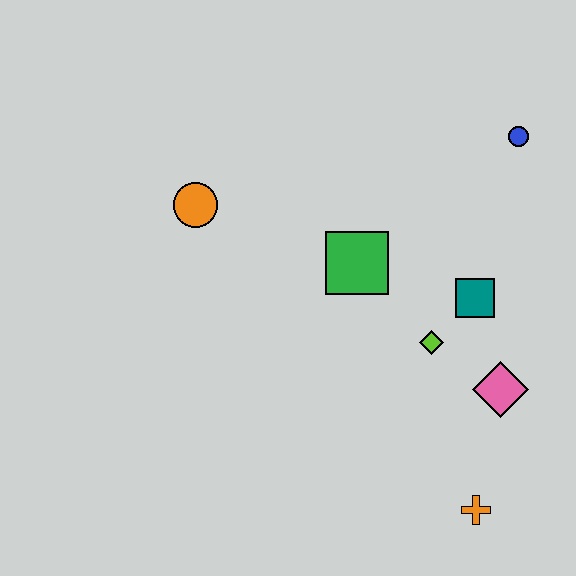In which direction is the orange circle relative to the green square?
The orange circle is to the left of the green square.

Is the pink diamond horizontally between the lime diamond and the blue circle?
Yes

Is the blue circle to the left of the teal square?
No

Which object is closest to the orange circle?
The green square is closest to the orange circle.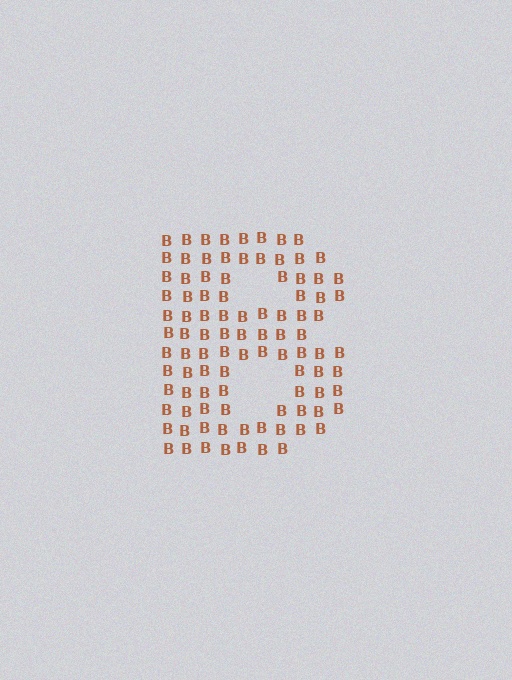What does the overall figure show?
The overall figure shows the letter B.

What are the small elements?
The small elements are letter B's.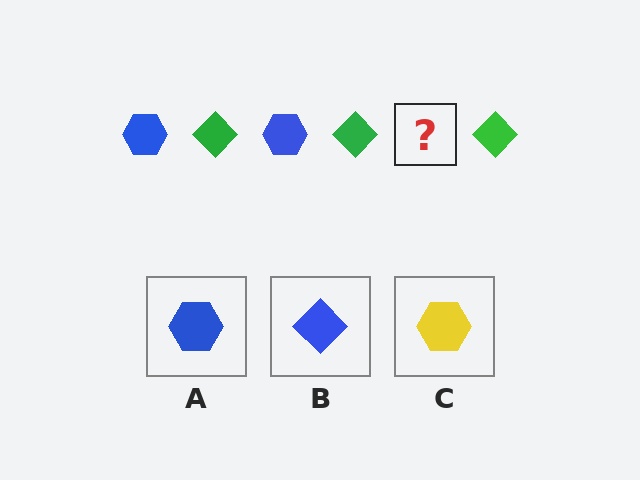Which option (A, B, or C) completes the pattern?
A.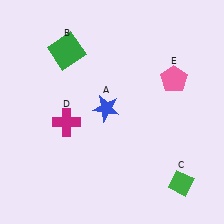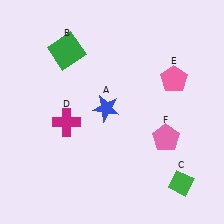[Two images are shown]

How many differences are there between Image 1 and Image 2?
There is 1 difference between the two images.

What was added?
A pink pentagon (F) was added in Image 2.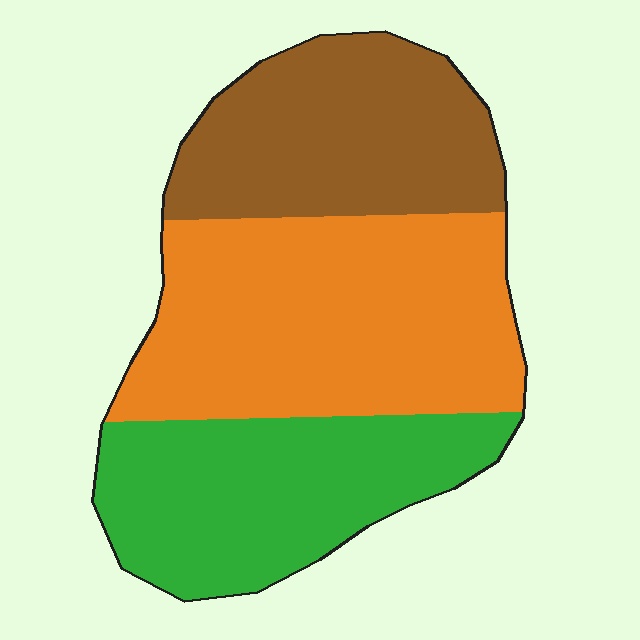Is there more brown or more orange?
Orange.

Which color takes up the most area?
Orange, at roughly 40%.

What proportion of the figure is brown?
Brown covers 28% of the figure.